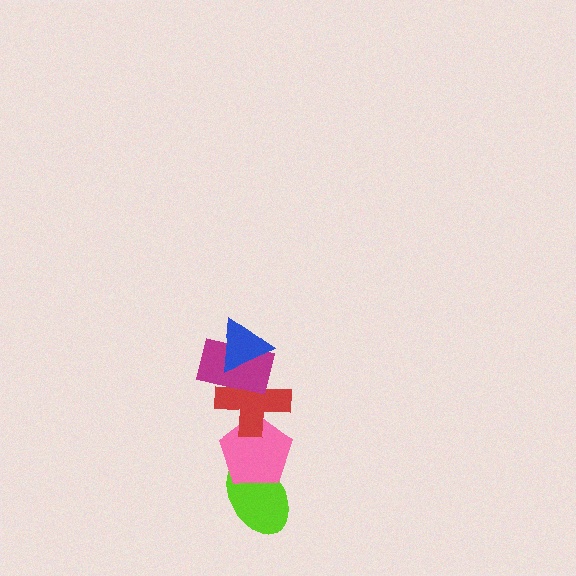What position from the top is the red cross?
The red cross is 3rd from the top.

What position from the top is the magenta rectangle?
The magenta rectangle is 2nd from the top.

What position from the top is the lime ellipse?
The lime ellipse is 5th from the top.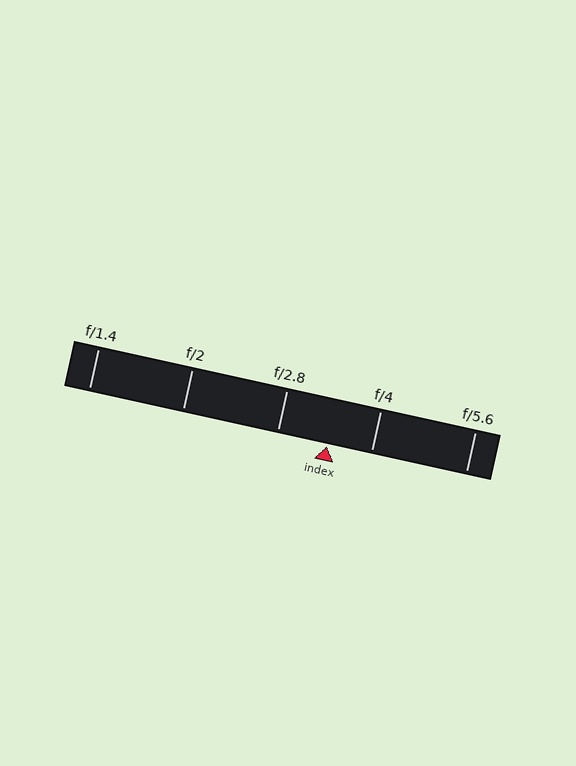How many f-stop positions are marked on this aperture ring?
There are 5 f-stop positions marked.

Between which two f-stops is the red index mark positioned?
The index mark is between f/2.8 and f/4.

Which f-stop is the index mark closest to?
The index mark is closest to f/4.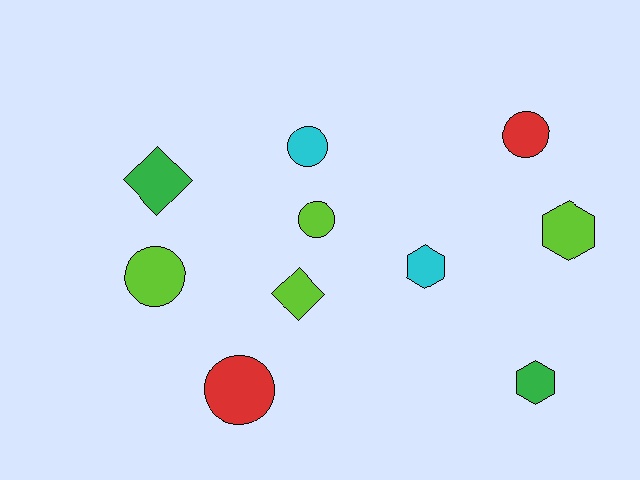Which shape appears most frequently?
Circle, with 5 objects.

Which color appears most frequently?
Lime, with 4 objects.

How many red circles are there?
There are 2 red circles.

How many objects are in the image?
There are 10 objects.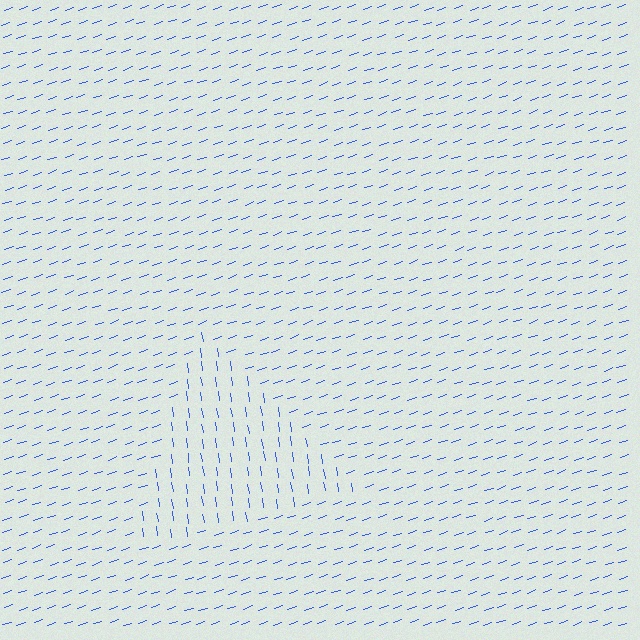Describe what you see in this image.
The image is filled with small blue line segments. A triangle region in the image has lines oriented differently from the surrounding lines, creating a visible texture boundary.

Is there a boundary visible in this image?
Yes, there is a texture boundary formed by a change in line orientation.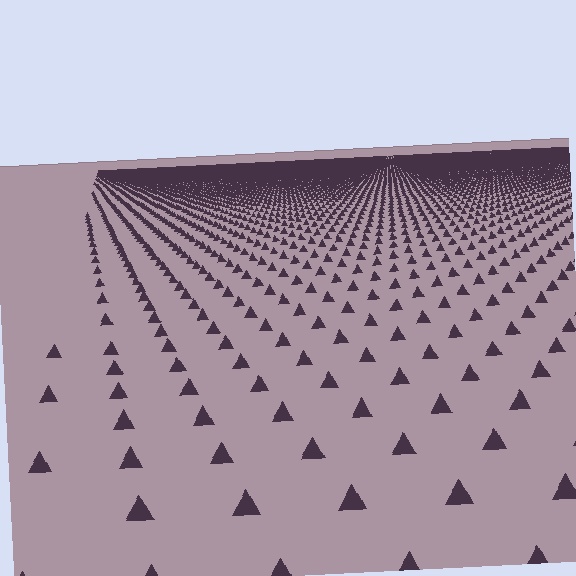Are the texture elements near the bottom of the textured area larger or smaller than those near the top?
Larger. Near the bottom, elements are closer to the viewer and appear at a bigger on-screen size.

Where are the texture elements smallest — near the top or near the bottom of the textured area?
Near the top.